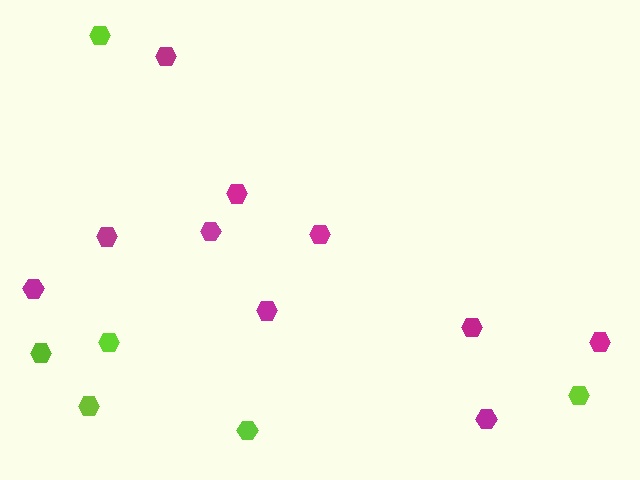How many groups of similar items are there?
There are 2 groups: one group of magenta hexagons (10) and one group of lime hexagons (6).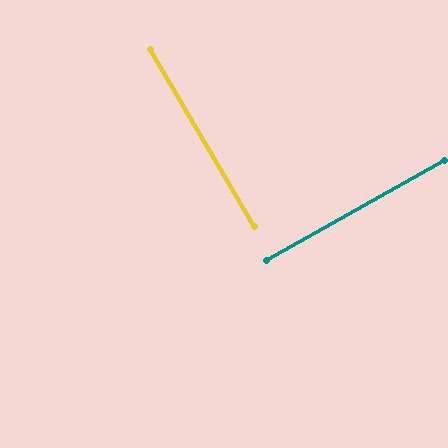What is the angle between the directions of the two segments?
Approximately 89 degrees.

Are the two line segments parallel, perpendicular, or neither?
Perpendicular — they meet at approximately 89°.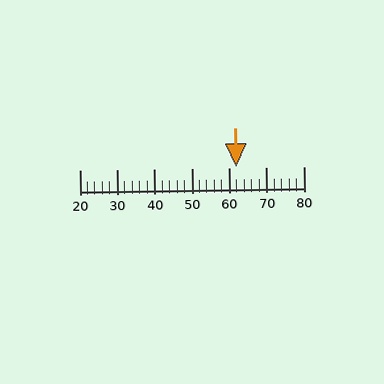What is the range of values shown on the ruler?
The ruler shows values from 20 to 80.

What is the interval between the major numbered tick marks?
The major tick marks are spaced 10 units apart.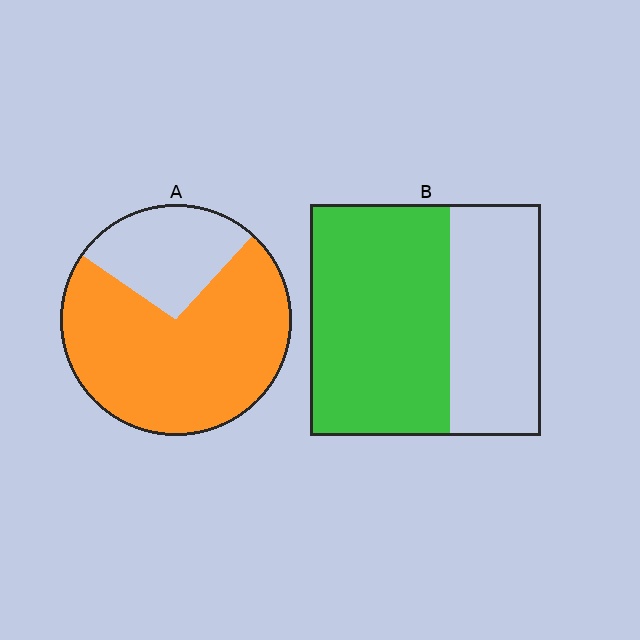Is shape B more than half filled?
Yes.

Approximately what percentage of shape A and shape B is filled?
A is approximately 75% and B is approximately 60%.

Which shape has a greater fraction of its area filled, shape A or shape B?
Shape A.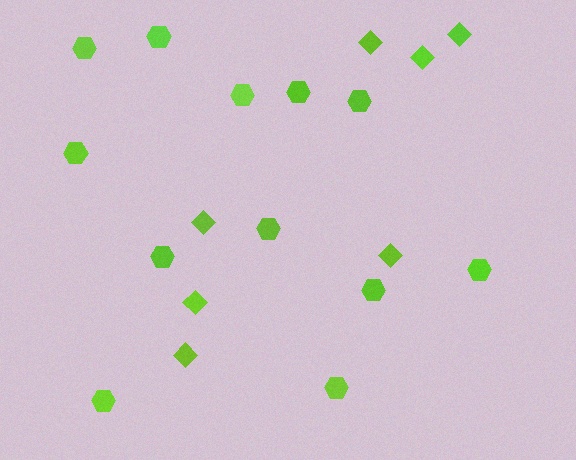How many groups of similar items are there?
There are 2 groups: one group of hexagons (12) and one group of diamonds (7).